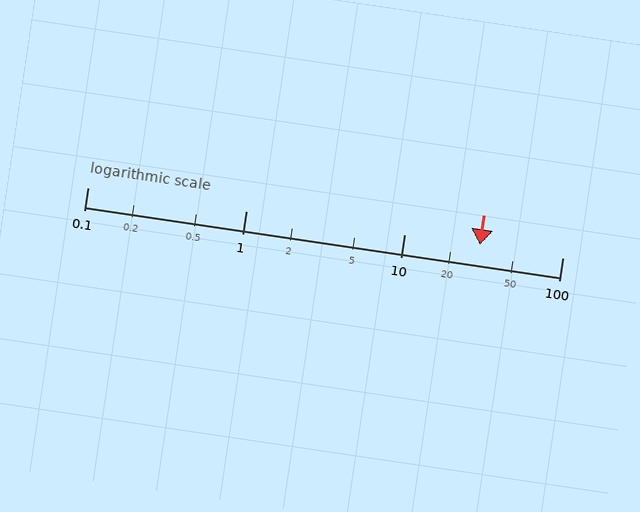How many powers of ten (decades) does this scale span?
The scale spans 3 decades, from 0.1 to 100.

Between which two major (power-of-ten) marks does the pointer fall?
The pointer is between 10 and 100.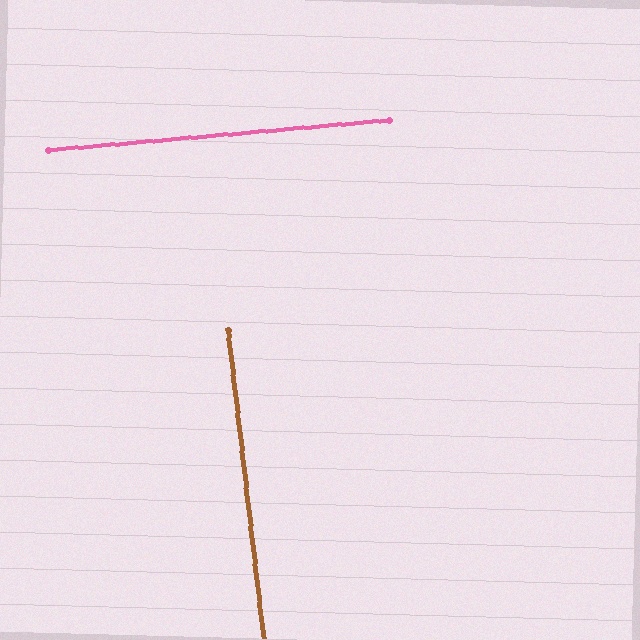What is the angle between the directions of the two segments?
Approximately 89 degrees.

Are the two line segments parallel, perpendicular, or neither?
Perpendicular — they meet at approximately 89°.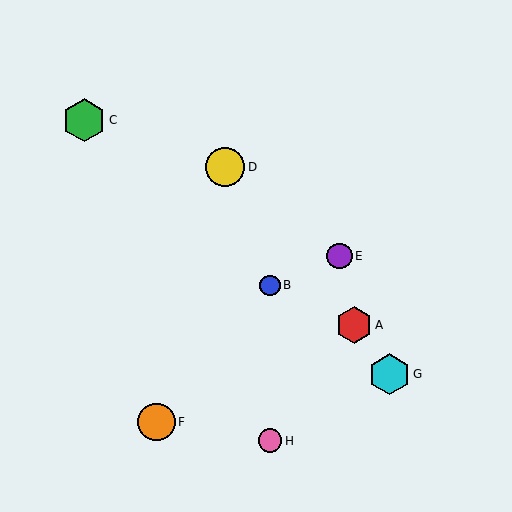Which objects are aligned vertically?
Objects B, H are aligned vertically.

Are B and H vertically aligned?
Yes, both are at x≈270.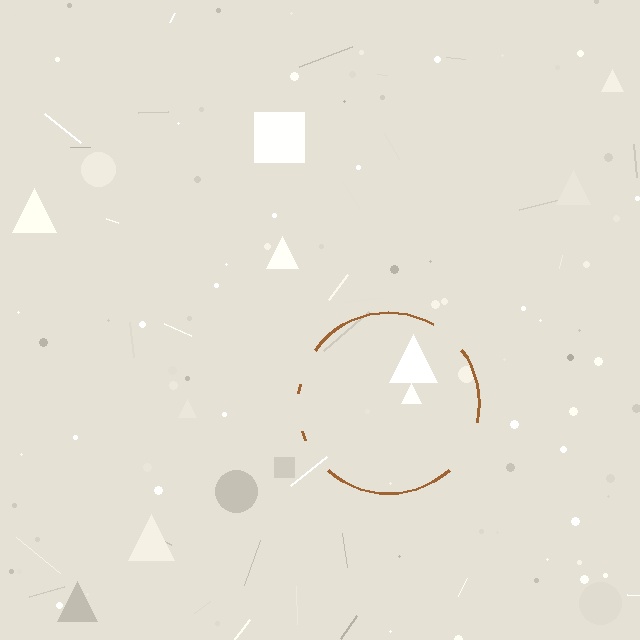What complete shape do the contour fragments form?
The contour fragments form a circle.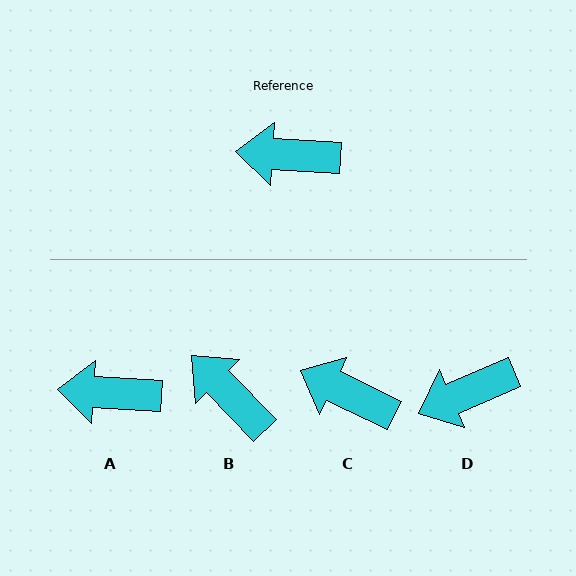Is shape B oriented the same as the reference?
No, it is off by about 42 degrees.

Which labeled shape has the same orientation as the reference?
A.